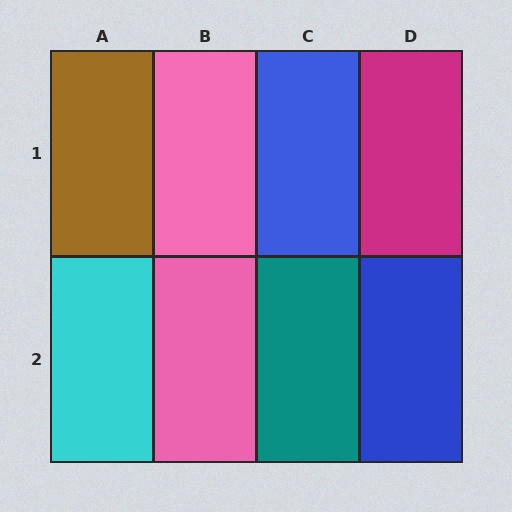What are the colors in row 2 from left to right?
Cyan, pink, teal, blue.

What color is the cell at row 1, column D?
Magenta.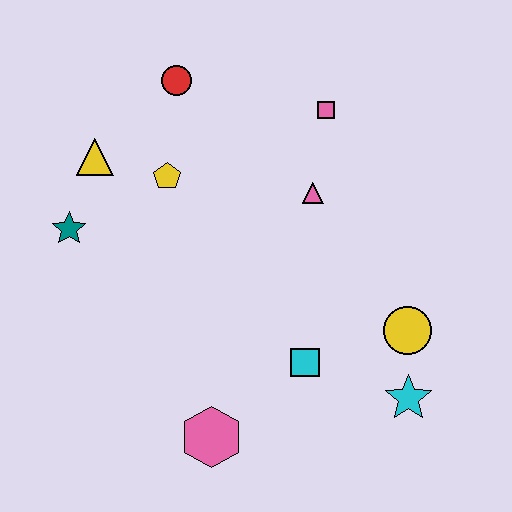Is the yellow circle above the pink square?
No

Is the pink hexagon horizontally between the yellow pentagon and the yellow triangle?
No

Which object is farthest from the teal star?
The cyan star is farthest from the teal star.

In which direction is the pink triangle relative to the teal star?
The pink triangle is to the right of the teal star.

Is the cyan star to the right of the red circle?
Yes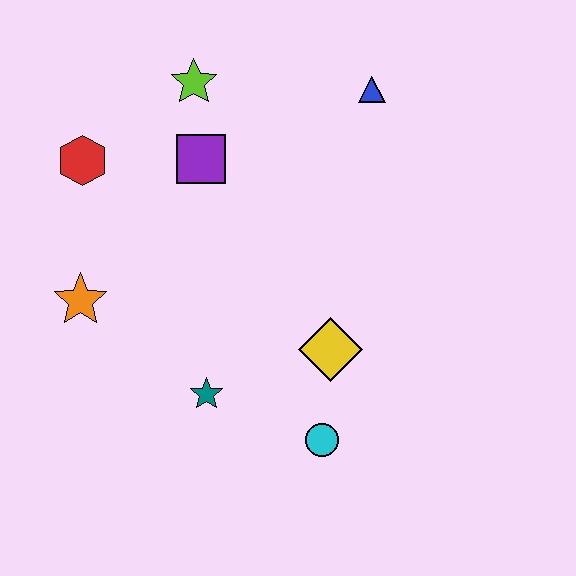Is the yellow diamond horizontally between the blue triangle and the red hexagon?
Yes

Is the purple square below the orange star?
No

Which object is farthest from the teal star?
The blue triangle is farthest from the teal star.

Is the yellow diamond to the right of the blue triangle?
No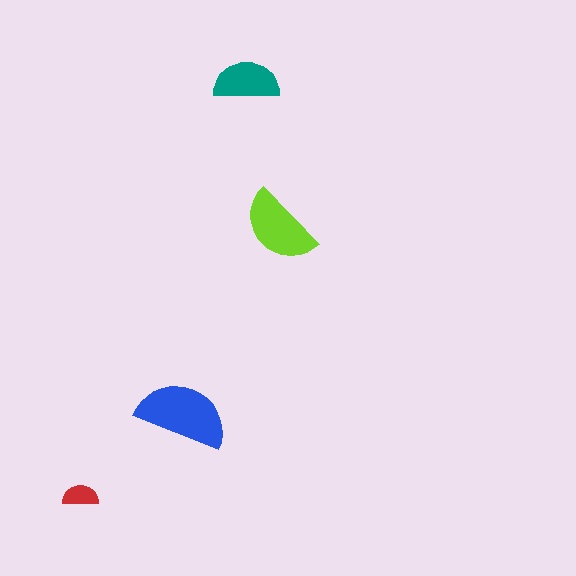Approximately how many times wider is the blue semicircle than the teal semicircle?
About 1.5 times wider.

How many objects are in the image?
There are 4 objects in the image.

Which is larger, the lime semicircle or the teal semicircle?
The lime one.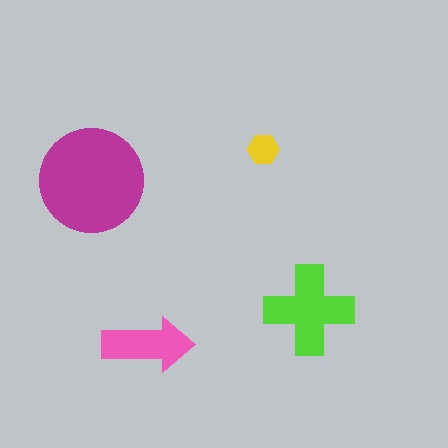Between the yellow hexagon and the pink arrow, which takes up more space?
The pink arrow.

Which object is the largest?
The magenta circle.